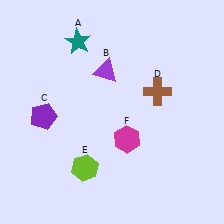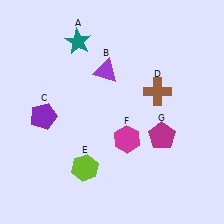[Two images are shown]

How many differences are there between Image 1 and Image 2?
There is 1 difference between the two images.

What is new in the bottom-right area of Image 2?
A magenta pentagon (G) was added in the bottom-right area of Image 2.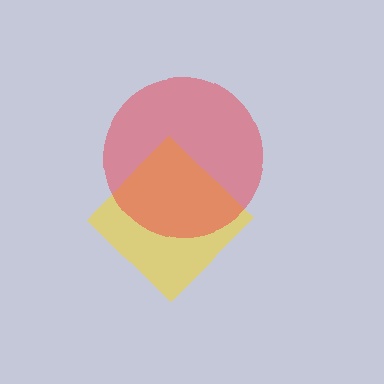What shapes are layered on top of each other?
The layered shapes are: a yellow diamond, a red circle.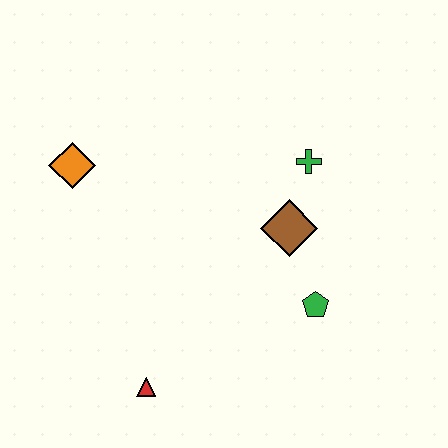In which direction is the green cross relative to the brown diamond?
The green cross is above the brown diamond.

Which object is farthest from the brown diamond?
The orange diamond is farthest from the brown diamond.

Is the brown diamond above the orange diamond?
No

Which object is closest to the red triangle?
The green pentagon is closest to the red triangle.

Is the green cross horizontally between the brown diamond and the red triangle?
No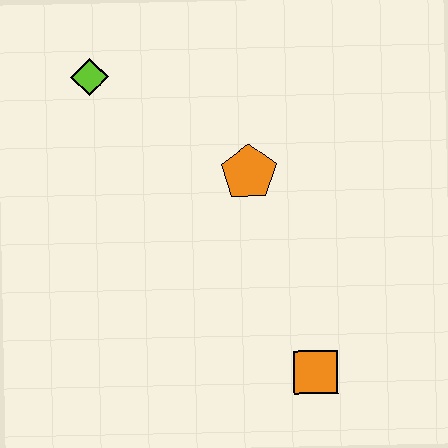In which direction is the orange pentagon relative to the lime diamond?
The orange pentagon is to the right of the lime diamond.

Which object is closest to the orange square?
The orange pentagon is closest to the orange square.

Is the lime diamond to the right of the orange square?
No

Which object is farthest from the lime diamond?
The orange square is farthest from the lime diamond.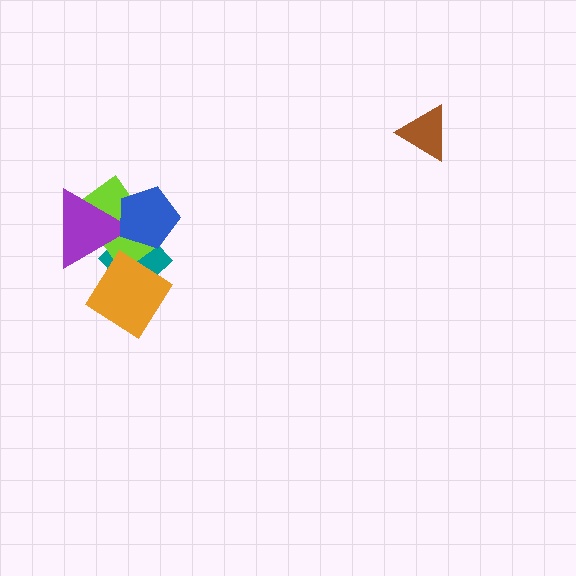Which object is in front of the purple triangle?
The blue pentagon is in front of the purple triangle.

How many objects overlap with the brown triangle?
0 objects overlap with the brown triangle.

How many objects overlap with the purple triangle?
3 objects overlap with the purple triangle.